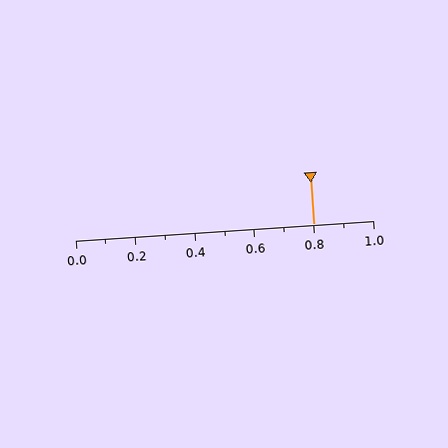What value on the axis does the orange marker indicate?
The marker indicates approximately 0.8.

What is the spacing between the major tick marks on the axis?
The major ticks are spaced 0.2 apart.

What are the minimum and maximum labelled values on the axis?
The axis runs from 0.0 to 1.0.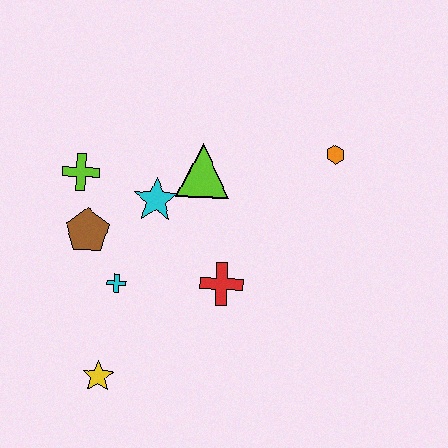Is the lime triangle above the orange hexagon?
No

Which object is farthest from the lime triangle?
The yellow star is farthest from the lime triangle.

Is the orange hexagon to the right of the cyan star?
Yes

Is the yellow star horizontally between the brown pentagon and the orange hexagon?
Yes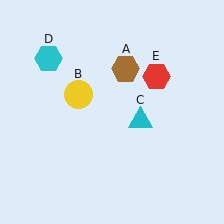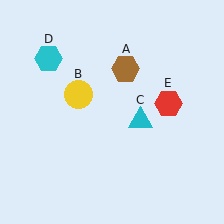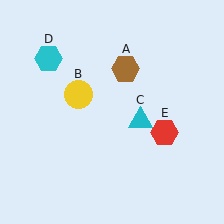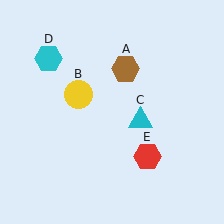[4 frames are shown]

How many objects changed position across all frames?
1 object changed position: red hexagon (object E).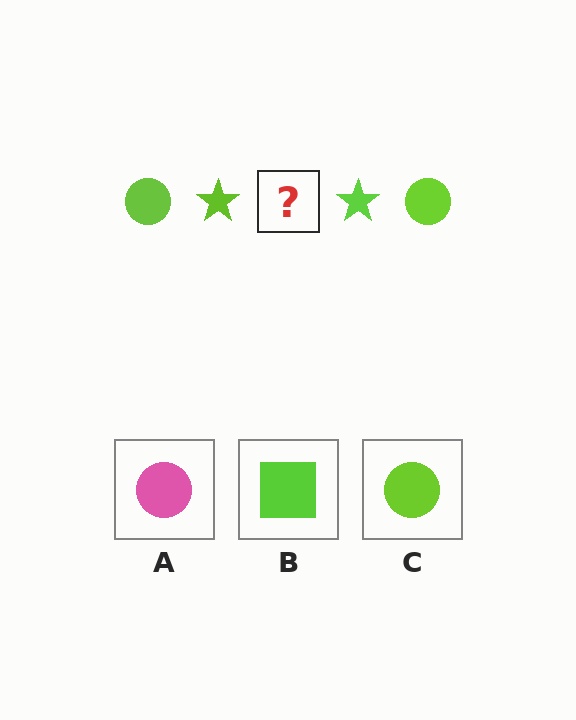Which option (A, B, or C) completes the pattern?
C.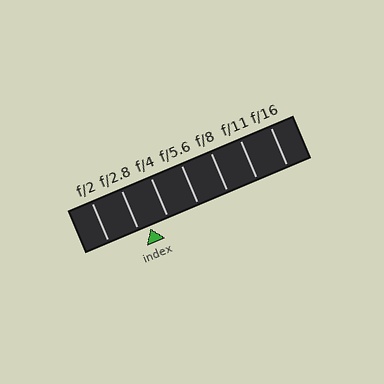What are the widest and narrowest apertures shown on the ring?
The widest aperture shown is f/2 and the narrowest is f/16.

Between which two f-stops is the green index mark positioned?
The index mark is between f/2.8 and f/4.